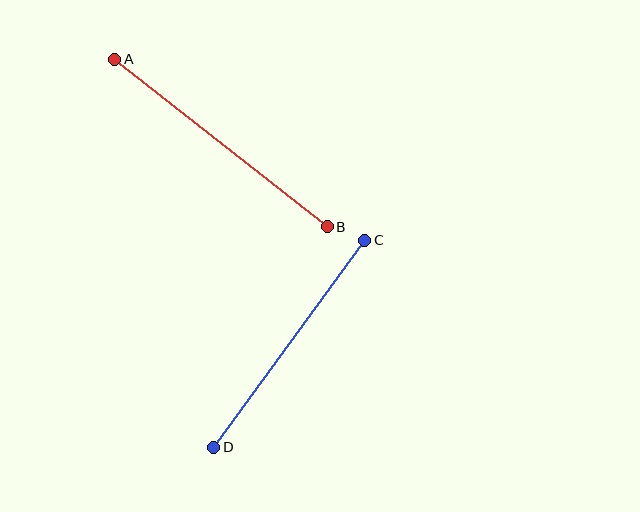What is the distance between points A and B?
The distance is approximately 270 pixels.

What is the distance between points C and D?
The distance is approximately 256 pixels.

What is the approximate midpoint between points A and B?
The midpoint is at approximately (221, 143) pixels.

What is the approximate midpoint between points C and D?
The midpoint is at approximately (289, 344) pixels.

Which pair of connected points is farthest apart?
Points A and B are farthest apart.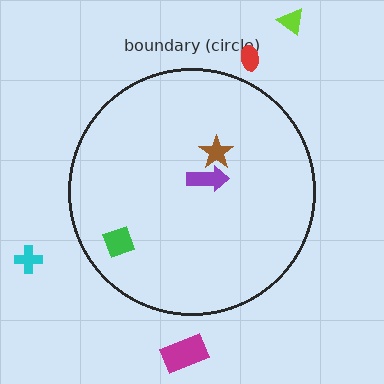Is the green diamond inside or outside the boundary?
Inside.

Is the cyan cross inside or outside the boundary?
Outside.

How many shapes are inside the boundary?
3 inside, 4 outside.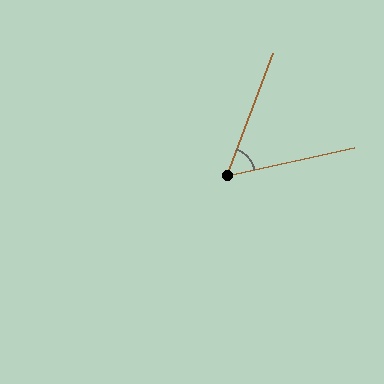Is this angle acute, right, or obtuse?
It is acute.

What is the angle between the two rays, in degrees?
Approximately 57 degrees.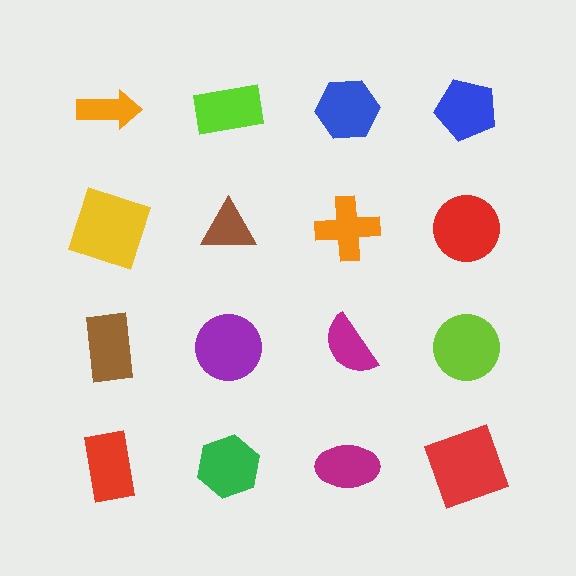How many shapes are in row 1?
4 shapes.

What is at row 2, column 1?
A yellow square.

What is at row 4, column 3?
A magenta ellipse.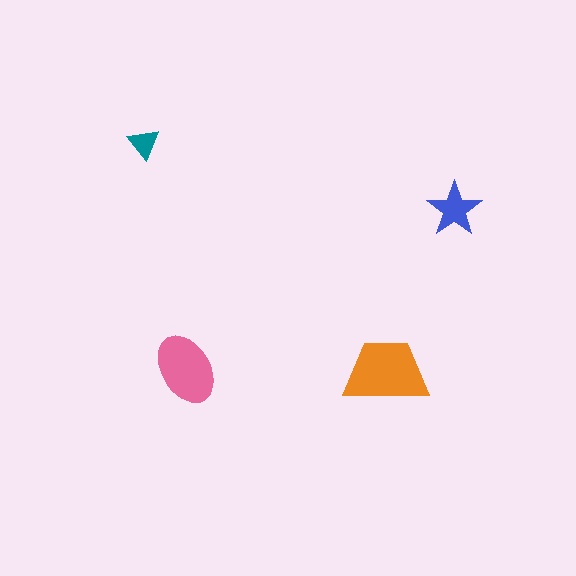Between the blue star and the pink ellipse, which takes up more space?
The pink ellipse.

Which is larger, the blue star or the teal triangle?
The blue star.